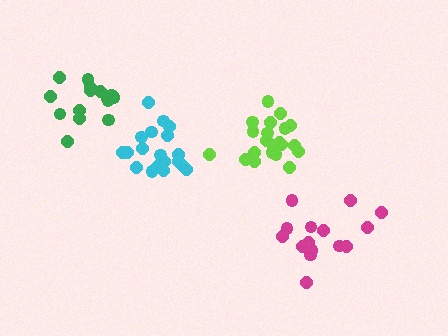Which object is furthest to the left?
The green cluster is leftmost.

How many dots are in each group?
Group 1: 15 dots, Group 2: 21 dots, Group 3: 19 dots, Group 4: 15 dots (70 total).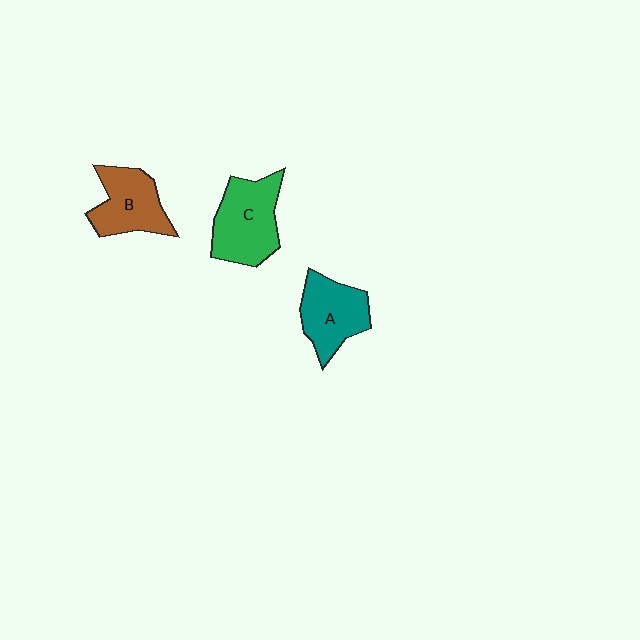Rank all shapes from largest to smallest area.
From largest to smallest: C (green), A (teal), B (brown).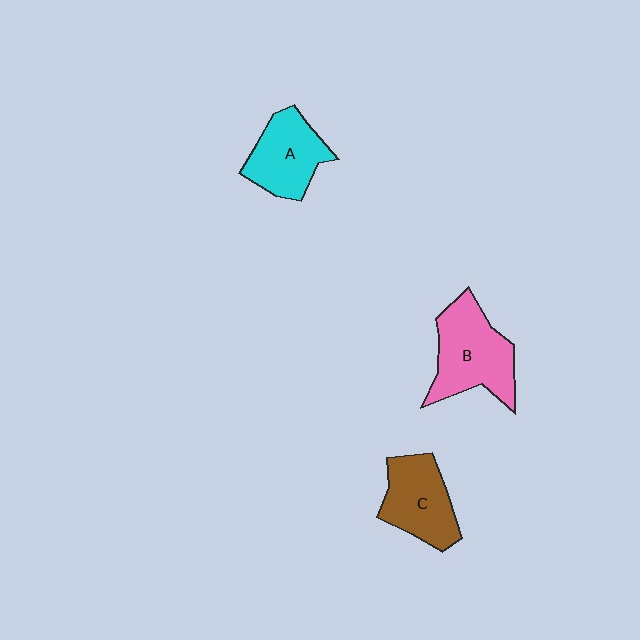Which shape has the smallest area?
Shape A (cyan).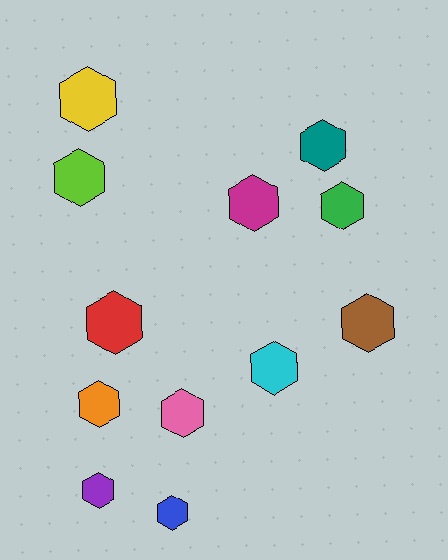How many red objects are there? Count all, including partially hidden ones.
There is 1 red object.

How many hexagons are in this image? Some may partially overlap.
There are 12 hexagons.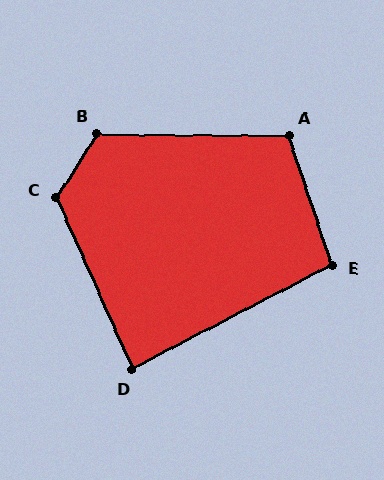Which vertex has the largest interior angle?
C, at approximately 123 degrees.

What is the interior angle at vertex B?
Approximately 122 degrees (obtuse).